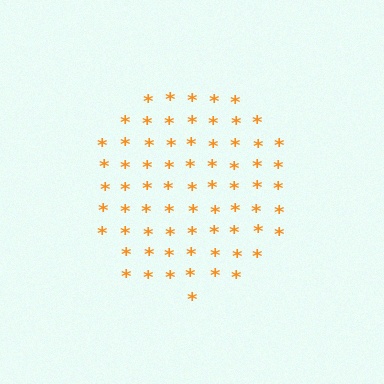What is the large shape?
The large shape is a circle.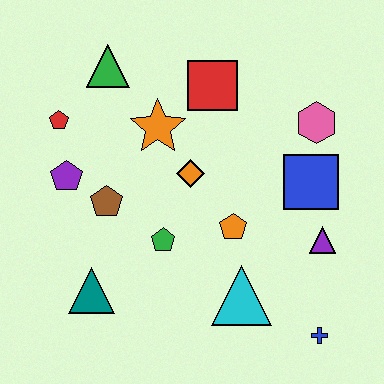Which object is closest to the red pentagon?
The purple pentagon is closest to the red pentagon.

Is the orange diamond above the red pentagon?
No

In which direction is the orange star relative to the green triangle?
The orange star is below the green triangle.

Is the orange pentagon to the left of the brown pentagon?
No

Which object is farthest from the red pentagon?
The blue cross is farthest from the red pentagon.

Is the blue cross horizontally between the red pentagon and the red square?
No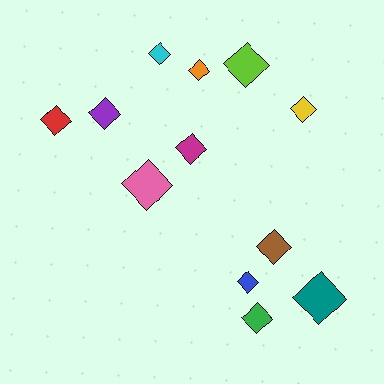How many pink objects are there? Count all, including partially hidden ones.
There is 1 pink object.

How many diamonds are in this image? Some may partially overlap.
There are 12 diamonds.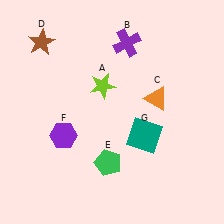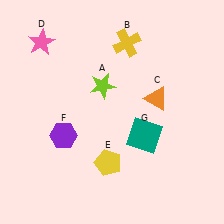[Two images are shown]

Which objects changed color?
B changed from purple to yellow. D changed from brown to pink. E changed from green to yellow.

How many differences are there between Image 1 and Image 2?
There are 3 differences between the two images.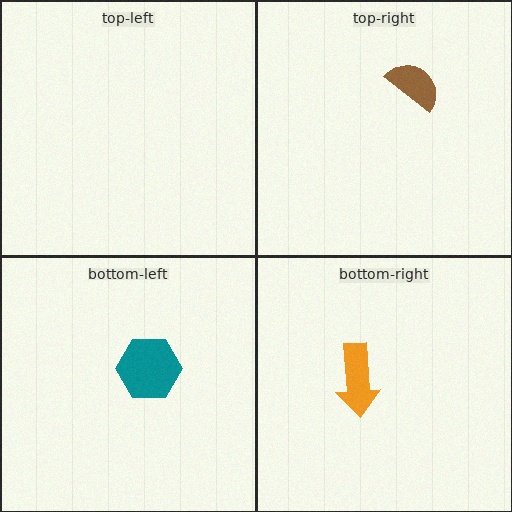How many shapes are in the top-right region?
1.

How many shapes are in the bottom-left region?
1.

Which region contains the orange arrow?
The bottom-right region.